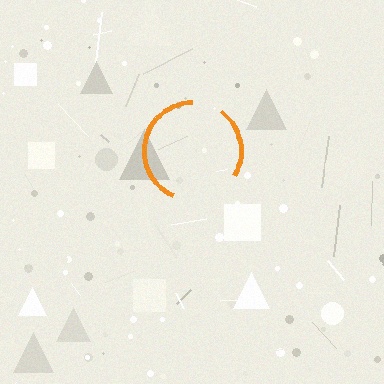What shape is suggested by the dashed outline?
The dashed outline suggests a circle.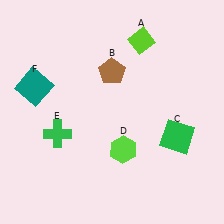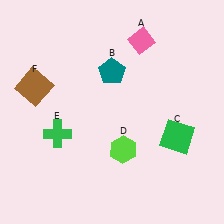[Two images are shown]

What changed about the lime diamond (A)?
In Image 1, A is lime. In Image 2, it changed to pink.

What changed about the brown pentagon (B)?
In Image 1, B is brown. In Image 2, it changed to teal.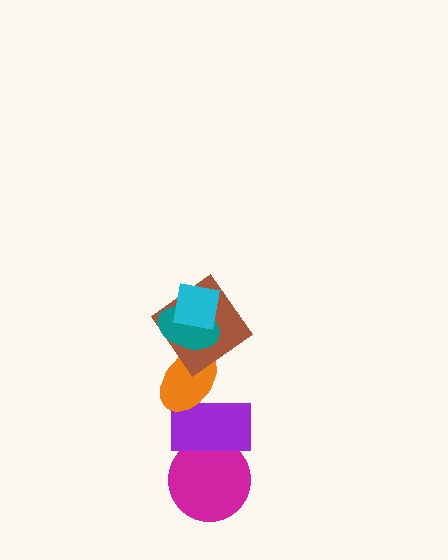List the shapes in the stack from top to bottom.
From top to bottom: the cyan square, the teal ellipse, the brown diamond, the orange ellipse, the purple rectangle, the magenta circle.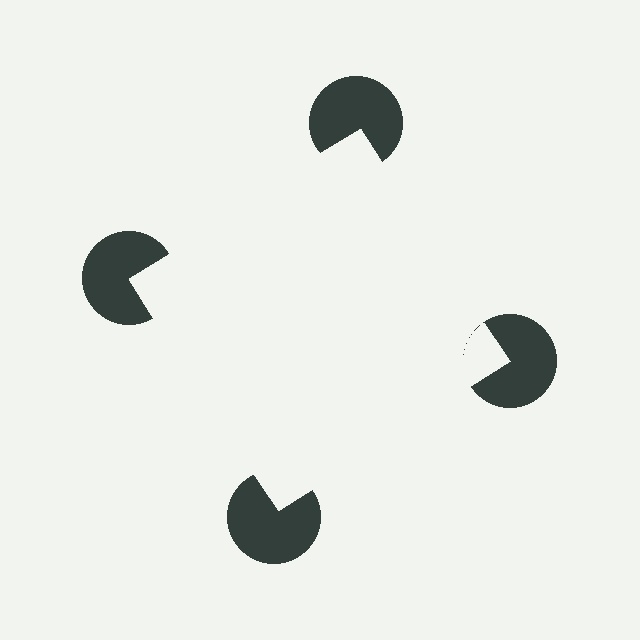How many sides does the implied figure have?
4 sides.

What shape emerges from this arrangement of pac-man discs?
An illusory square — its edges are inferred from the aligned wedge cuts in the pac-man discs, not physically drawn.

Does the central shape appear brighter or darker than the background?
It typically appears slightly brighter than the background, even though no actual brightness change is drawn.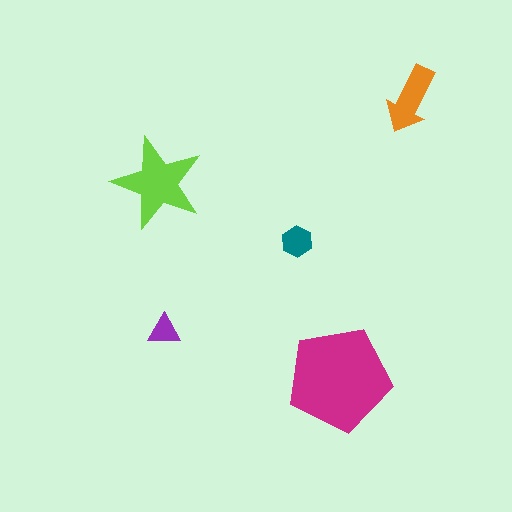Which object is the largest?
The magenta pentagon.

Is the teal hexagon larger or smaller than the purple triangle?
Larger.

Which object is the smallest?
The purple triangle.